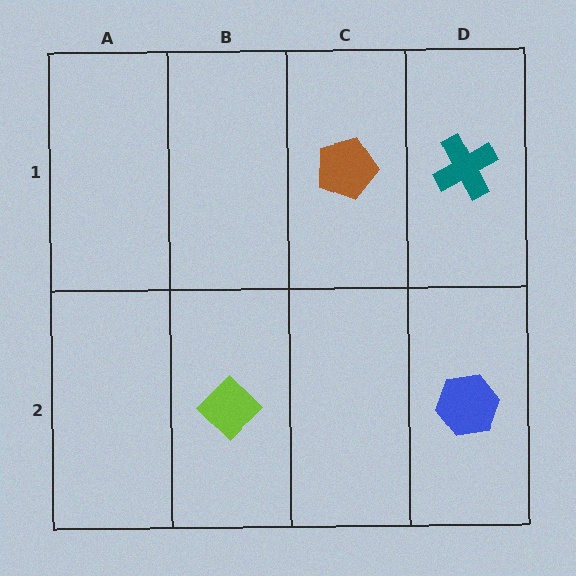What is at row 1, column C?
A brown pentagon.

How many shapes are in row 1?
2 shapes.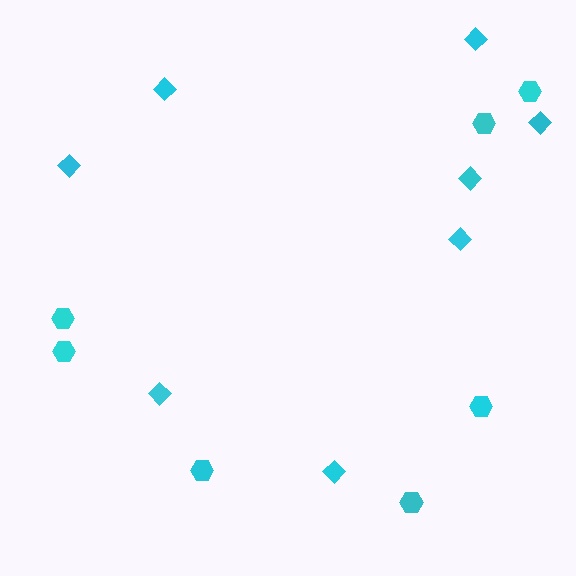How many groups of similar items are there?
There are 2 groups: one group of diamonds (8) and one group of hexagons (7).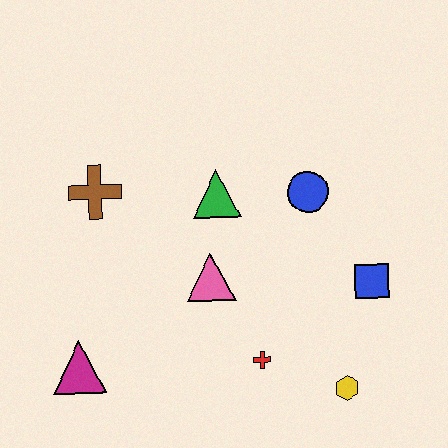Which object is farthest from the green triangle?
The yellow hexagon is farthest from the green triangle.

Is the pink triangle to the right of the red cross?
No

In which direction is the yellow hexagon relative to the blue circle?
The yellow hexagon is below the blue circle.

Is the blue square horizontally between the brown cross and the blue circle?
No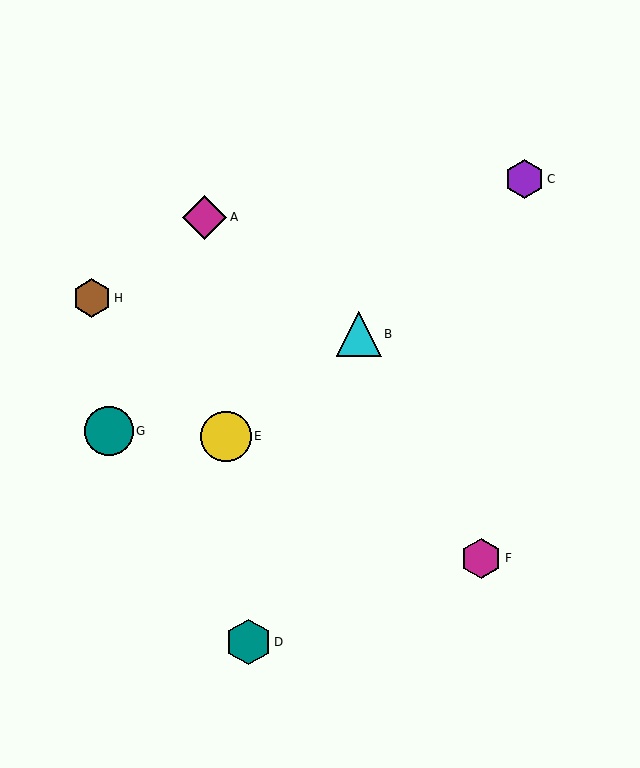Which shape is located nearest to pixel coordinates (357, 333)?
The cyan triangle (labeled B) at (359, 334) is nearest to that location.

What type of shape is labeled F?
Shape F is a magenta hexagon.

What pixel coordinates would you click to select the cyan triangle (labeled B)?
Click at (359, 334) to select the cyan triangle B.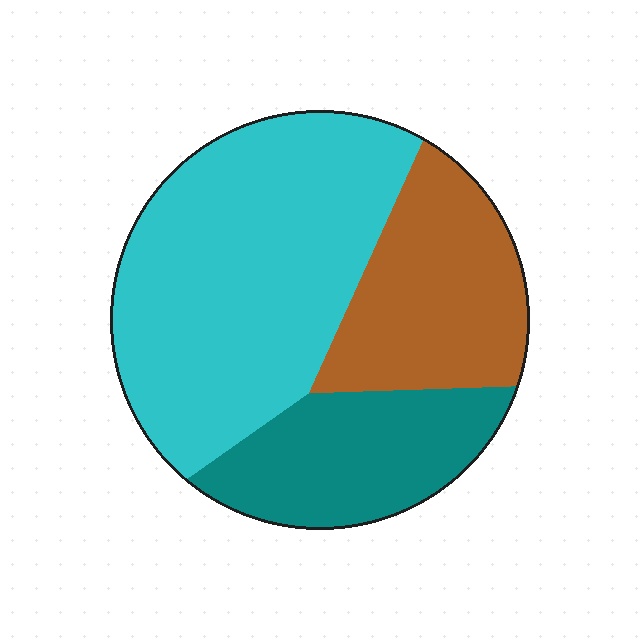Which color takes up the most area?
Cyan, at roughly 50%.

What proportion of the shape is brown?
Brown takes up between a sixth and a third of the shape.